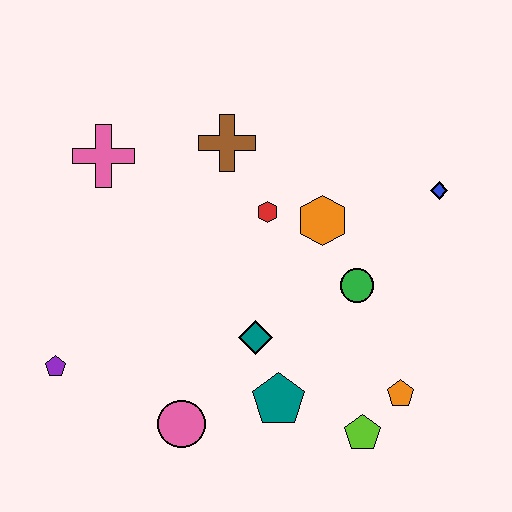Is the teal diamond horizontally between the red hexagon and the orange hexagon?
No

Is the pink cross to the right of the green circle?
No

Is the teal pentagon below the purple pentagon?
Yes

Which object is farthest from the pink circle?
The blue diamond is farthest from the pink circle.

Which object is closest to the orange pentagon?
The lime pentagon is closest to the orange pentagon.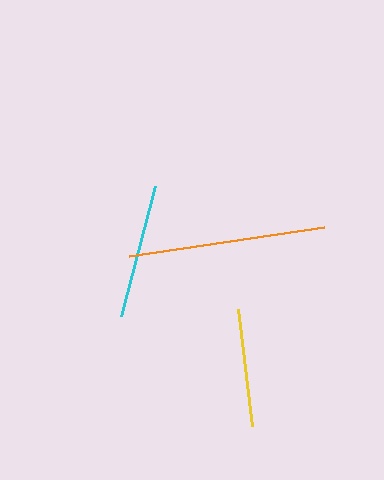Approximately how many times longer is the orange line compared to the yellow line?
The orange line is approximately 1.7 times the length of the yellow line.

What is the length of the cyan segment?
The cyan segment is approximately 134 pixels long.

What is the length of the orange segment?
The orange segment is approximately 197 pixels long.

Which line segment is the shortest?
The yellow line is the shortest at approximately 118 pixels.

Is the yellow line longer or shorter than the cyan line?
The cyan line is longer than the yellow line.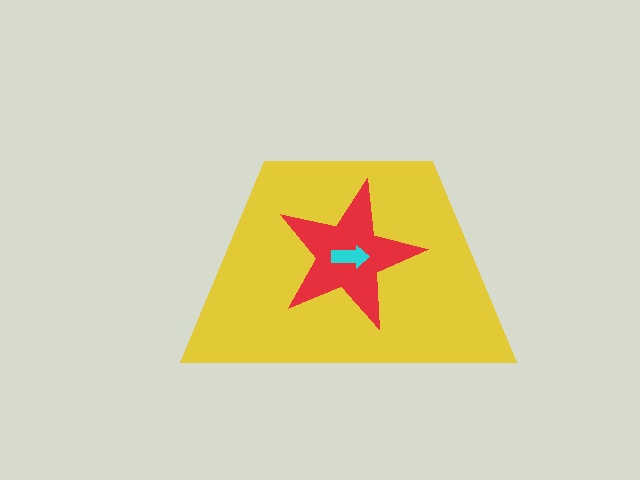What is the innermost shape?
The cyan arrow.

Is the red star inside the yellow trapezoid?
Yes.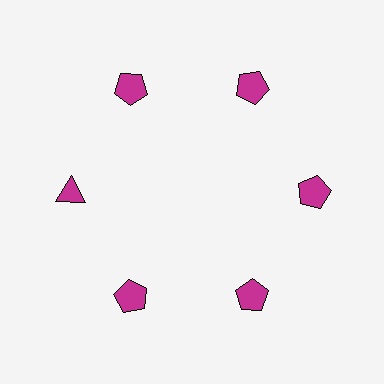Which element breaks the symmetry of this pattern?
The magenta triangle at roughly the 9 o'clock position breaks the symmetry. All other shapes are magenta pentagons.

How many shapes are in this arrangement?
There are 6 shapes arranged in a ring pattern.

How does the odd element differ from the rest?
It has a different shape: triangle instead of pentagon.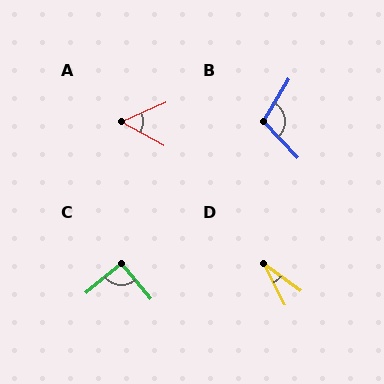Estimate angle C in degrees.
Approximately 90 degrees.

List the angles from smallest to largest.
D (26°), A (52°), C (90°), B (106°).